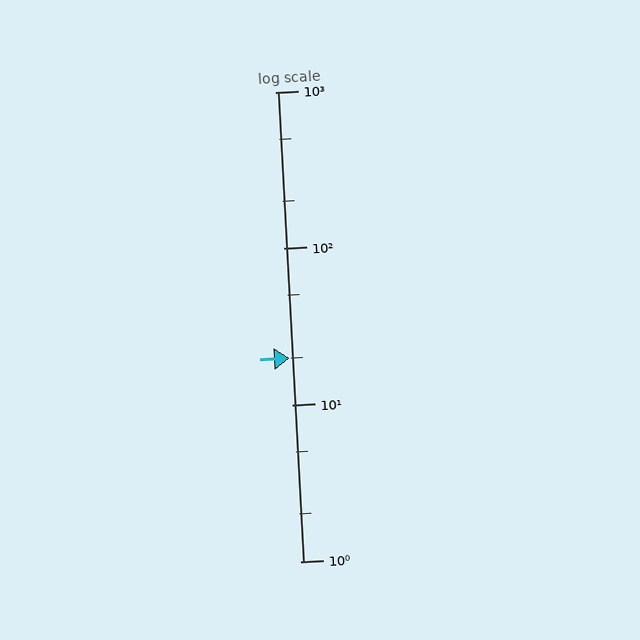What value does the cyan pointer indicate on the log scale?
The pointer indicates approximately 20.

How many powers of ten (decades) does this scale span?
The scale spans 3 decades, from 1 to 1000.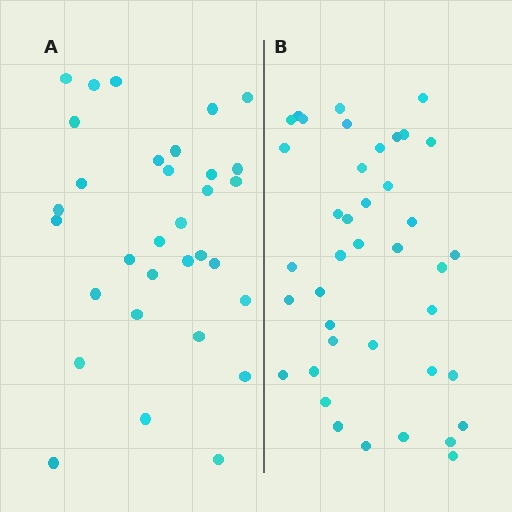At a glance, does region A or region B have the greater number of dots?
Region B (the right region) has more dots.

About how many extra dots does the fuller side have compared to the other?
Region B has roughly 8 or so more dots than region A.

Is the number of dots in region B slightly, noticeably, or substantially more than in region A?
Region B has noticeably more, but not dramatically so. The ratio is roughly 1.2 to 1.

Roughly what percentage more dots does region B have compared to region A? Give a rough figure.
About 25% more.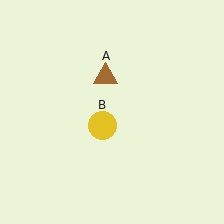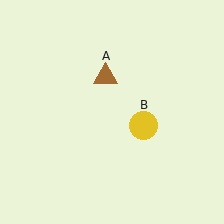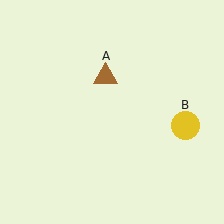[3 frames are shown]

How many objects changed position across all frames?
1 object changed position: yellow circle (object B).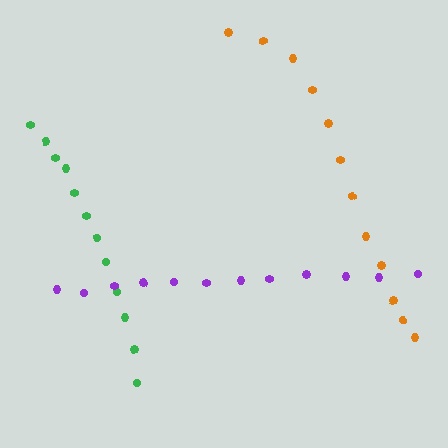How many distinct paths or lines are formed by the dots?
There are 3 distinct paths.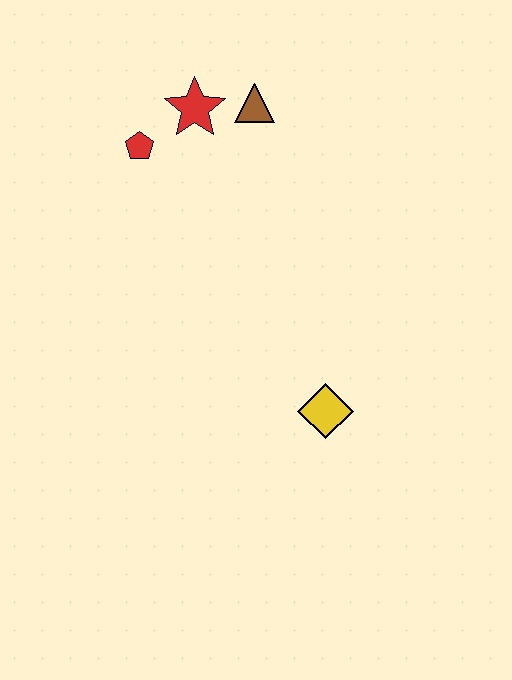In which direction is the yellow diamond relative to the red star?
The yellow diamond is below the red star.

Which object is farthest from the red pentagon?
The yellow diamond is farthest from the red pentagon.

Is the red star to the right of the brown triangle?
No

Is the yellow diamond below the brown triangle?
Yes